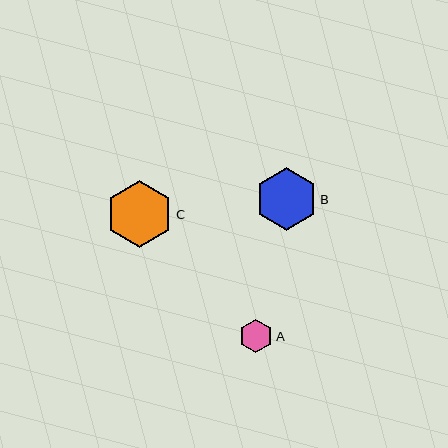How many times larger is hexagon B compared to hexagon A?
Hexagon B is approximately 1.9 times the size of hexagon A.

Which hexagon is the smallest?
Hexagon A is the smallest with a size of approximately 34 pixels.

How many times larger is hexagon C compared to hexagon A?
Hexagon C is approximately 2.0 times the size of hexagon A.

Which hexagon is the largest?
Hexagon C is the largest with a size of approximately 67 pixels.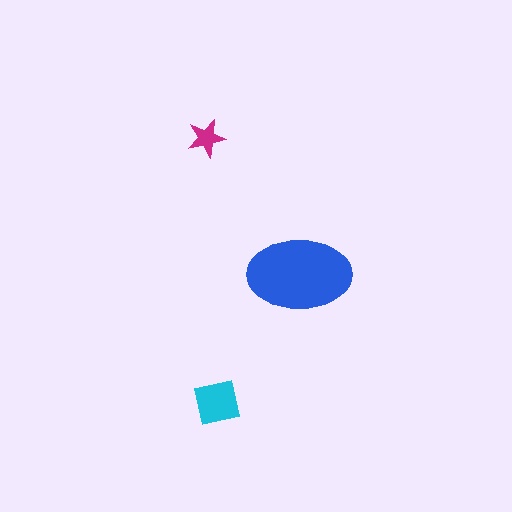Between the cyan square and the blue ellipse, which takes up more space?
The blue ellipse.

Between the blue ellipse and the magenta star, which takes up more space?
The blue ellipse.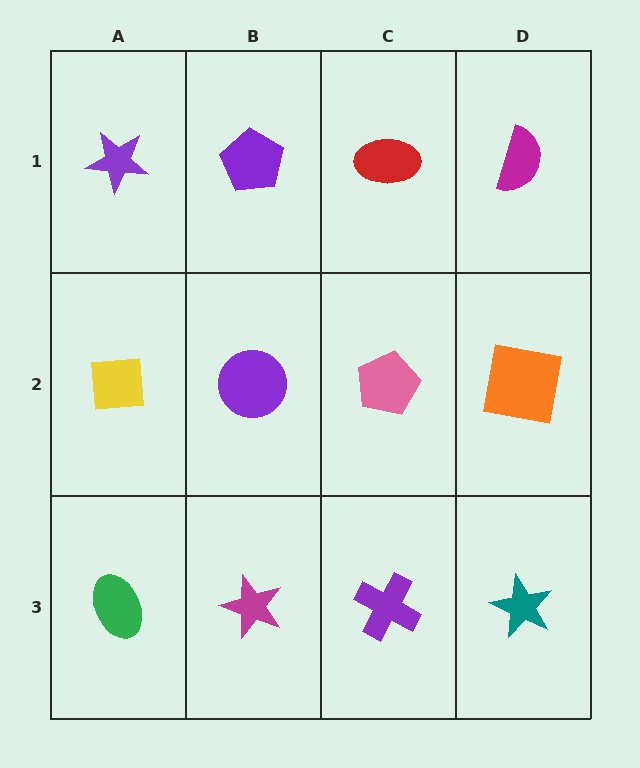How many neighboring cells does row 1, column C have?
3.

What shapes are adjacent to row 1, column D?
An orange square (row 2, column D), a red ellipse (row 1, column C).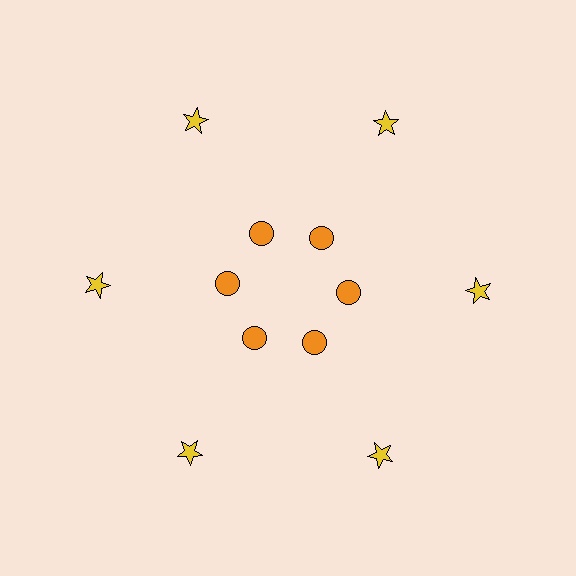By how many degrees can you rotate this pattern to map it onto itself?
The pattern maps onto itself every 60 degrees of rotation.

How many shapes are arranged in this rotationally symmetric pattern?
There are 12 shapes, arranged in 6 groups of 2.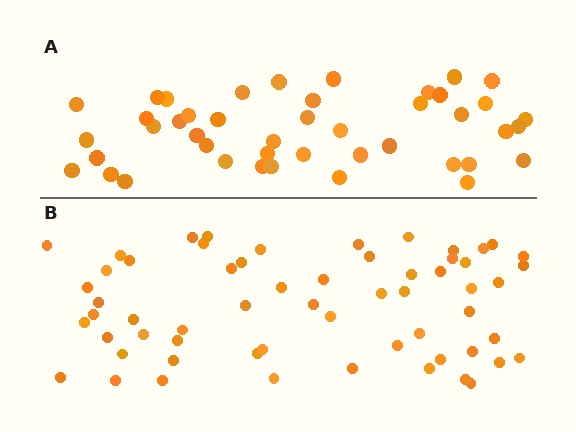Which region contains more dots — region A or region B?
Region B (the bottom region) has more dots.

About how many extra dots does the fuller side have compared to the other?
Region B has approximately 15 more dots than region A.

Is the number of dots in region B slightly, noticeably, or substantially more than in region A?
Region B has noticeably more, but not dramatically so. The ratio is roughly 1.4 to 1.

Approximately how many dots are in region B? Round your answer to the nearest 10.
About 60 dots.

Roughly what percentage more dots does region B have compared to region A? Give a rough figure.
About 35% more.